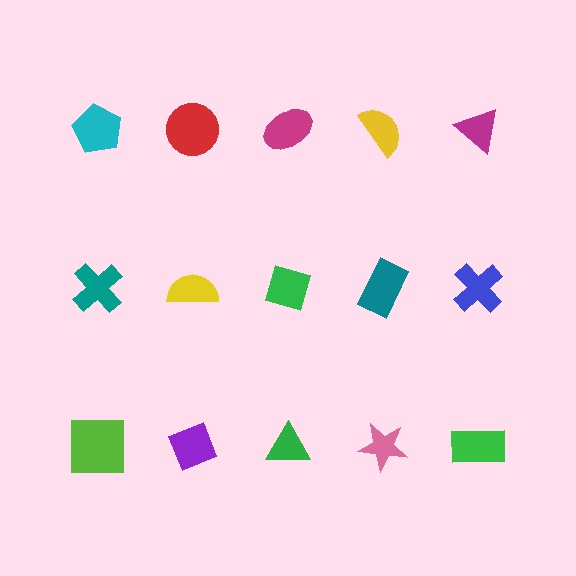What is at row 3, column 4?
A pink star.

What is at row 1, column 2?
A red circle.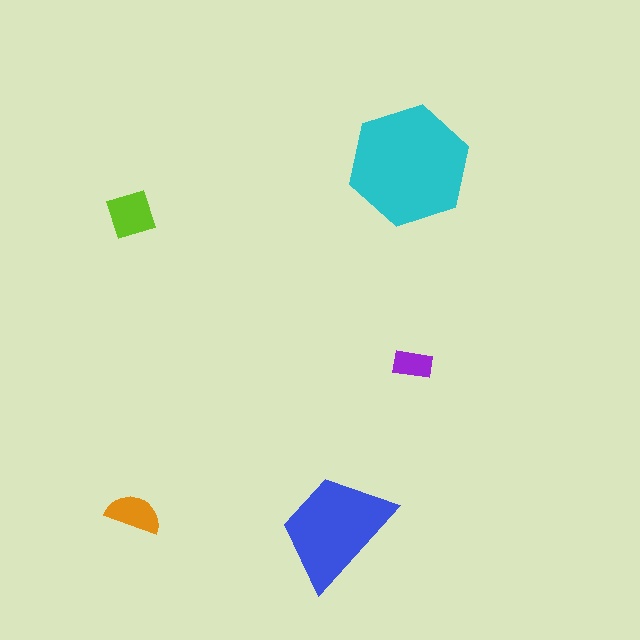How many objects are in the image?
There are 5 objects in the image.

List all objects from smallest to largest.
The purple rectangle, the orange semicircle, the lime diamond, the blue trapezoid, the cyan hexagon.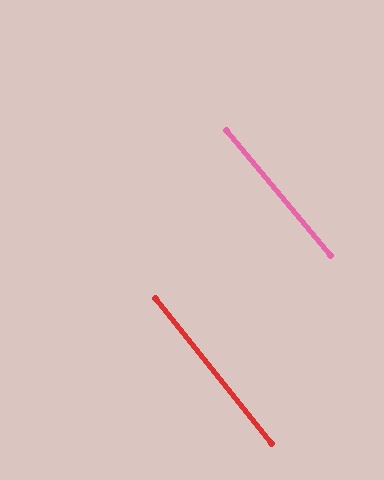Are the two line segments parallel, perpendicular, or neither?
Parallel — their directions differ by only 1.4°.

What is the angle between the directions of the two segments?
Approximately 1 degree.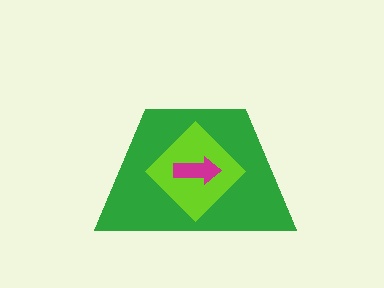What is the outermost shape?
The green trapezoid.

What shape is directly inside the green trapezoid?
The lime diamond.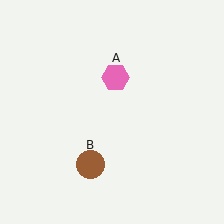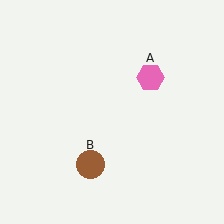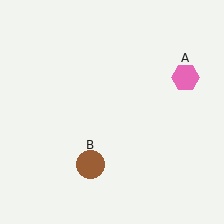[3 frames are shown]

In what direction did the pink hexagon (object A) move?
The pink hexagon (object A) moved right.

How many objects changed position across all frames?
1 object changed position: pink hexagon (object A).